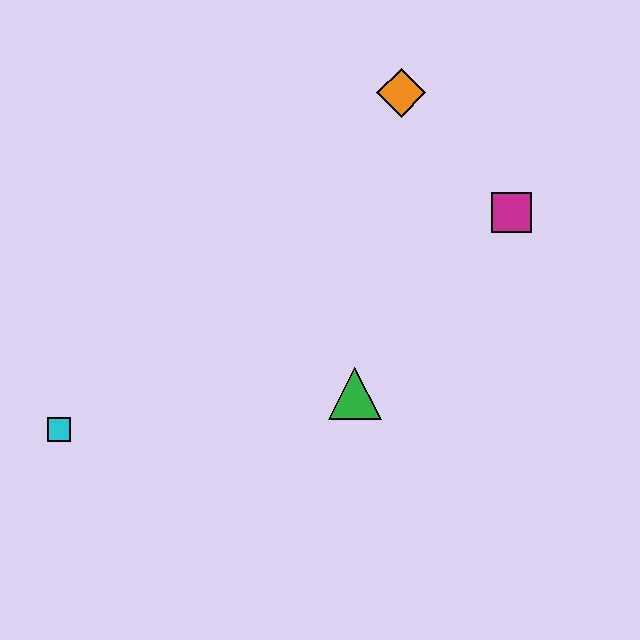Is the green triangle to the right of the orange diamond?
No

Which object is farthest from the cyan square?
The magenta square is farthest from the cyan square.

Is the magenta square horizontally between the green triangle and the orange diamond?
No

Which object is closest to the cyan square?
The green triangle is closest to the cyan square.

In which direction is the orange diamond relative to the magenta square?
The orange diamond is above the magenta square.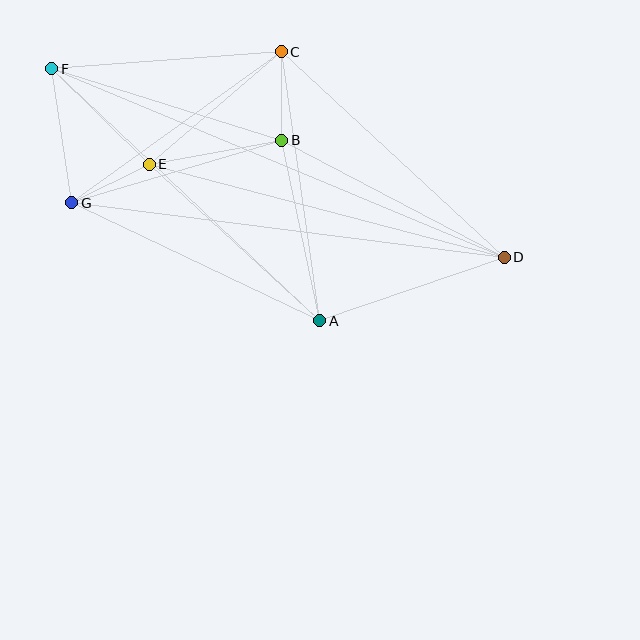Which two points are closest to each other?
Points E and G are closest to each other.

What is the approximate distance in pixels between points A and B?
The distance between A and B is approximately 184 pixels.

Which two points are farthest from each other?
Points D and F are farthest from each other.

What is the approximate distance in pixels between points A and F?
The distance between A and F is approximately 368 pixels.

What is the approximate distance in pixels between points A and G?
The distance between A and G is approximately 274 pixels.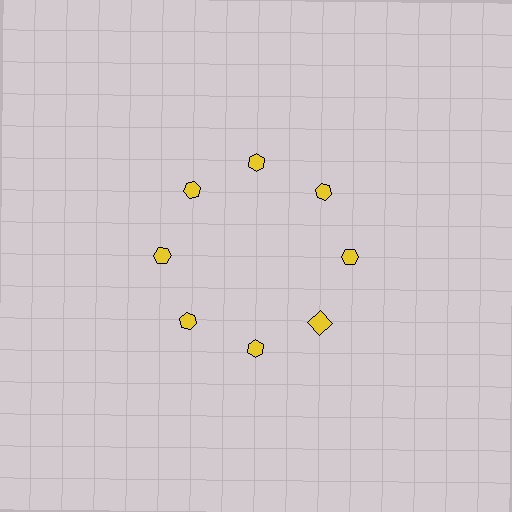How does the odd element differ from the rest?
It has a different shape: square instead of hexagon.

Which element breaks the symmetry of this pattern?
The yellow square at roughly the 4 o'clock position breaks the symmetry. All other shapes are yellow hexagons.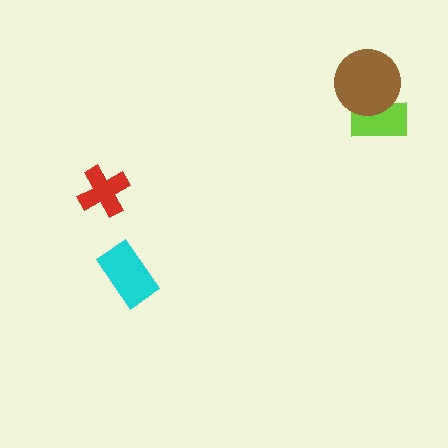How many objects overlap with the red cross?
0 objects overlap with the red cross.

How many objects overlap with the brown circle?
1 object overlaps with the brown circle.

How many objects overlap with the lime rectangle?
1 object overlaps with the lime rectangle.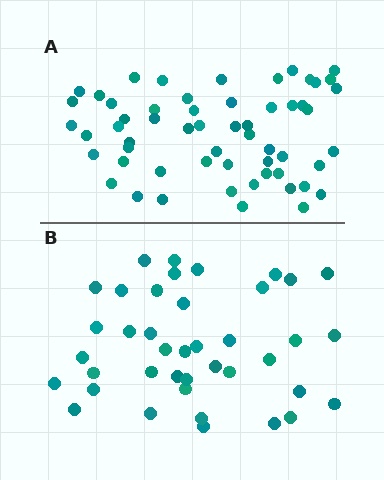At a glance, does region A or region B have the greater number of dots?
Region A (the top region) has more dots.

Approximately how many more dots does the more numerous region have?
Region A has approximately 15 more dots than region B.